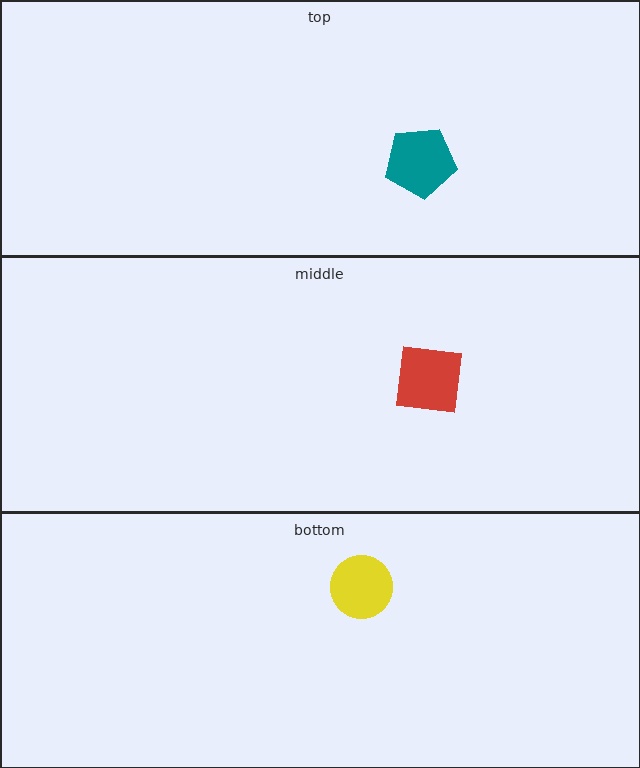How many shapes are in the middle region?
1.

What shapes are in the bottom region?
The yellow circle.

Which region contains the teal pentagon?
The top region.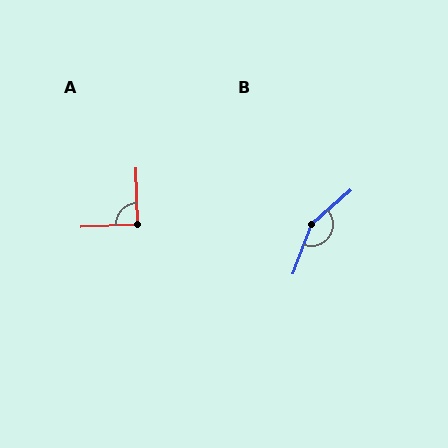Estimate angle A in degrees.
Approximately 92 degrees.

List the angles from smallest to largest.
A (92°), B (151°).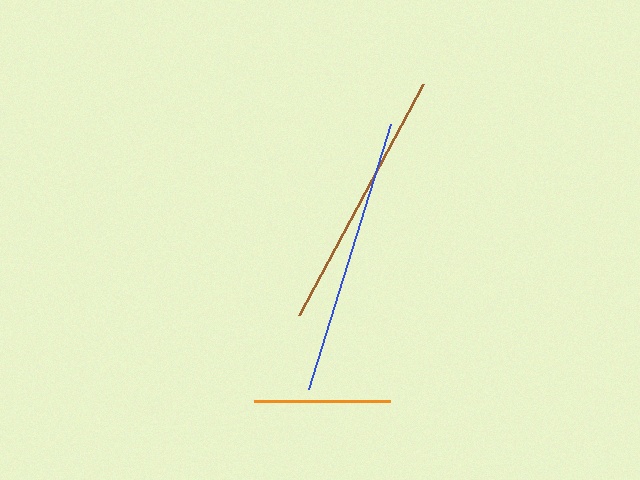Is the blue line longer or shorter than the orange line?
The blue line is longer than the orange line.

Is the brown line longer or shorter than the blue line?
The blue line is longer than the brown line.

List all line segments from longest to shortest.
From longest to shortest: blue, brown, orange.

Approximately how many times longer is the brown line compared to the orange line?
The brown line is approximately 1.9 times the length of the orange line.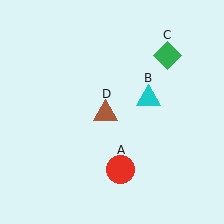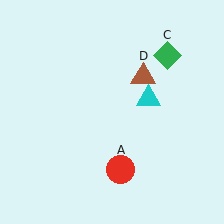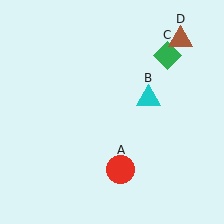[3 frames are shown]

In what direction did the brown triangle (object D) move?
The brown triangle (object D) moved up and to the right.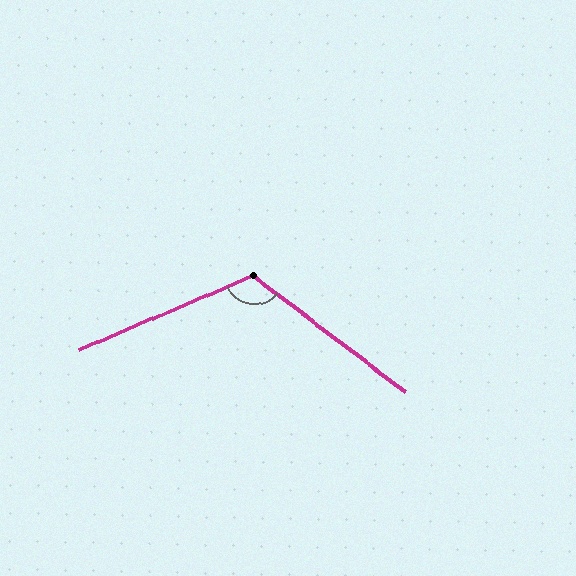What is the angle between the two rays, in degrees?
Approximately 120 degrees.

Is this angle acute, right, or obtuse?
It is obtuse.